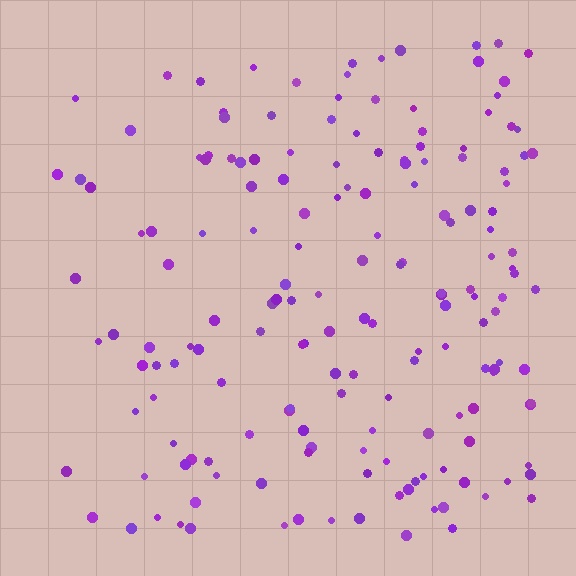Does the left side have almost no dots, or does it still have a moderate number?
Still a moderate number, just noticeably fewer than the right.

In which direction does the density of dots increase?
From left to right, with the right side densest.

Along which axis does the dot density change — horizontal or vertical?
Horizontal.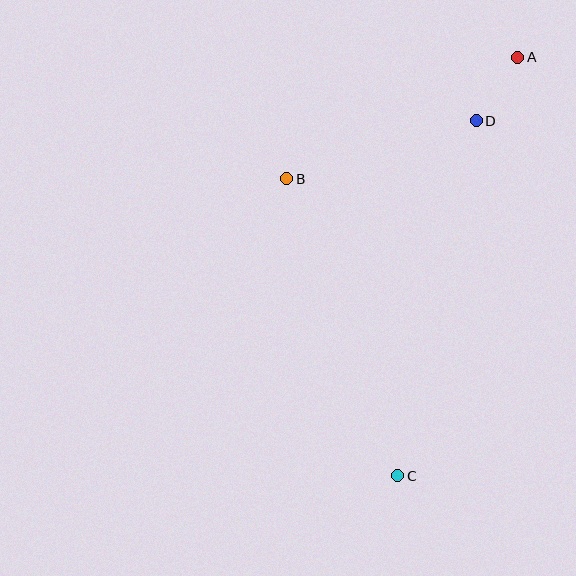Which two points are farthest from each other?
Points A and C are farthest from each other.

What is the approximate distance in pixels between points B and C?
The distance between B and C is approximately 317 pixels.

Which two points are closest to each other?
Points A and D are closest to each other.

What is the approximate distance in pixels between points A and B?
The distance between A and B is approximately 261 pixels.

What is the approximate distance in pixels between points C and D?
The distance between C and D is approximately 363 pixels.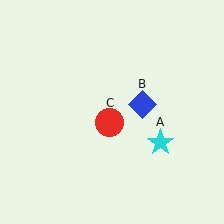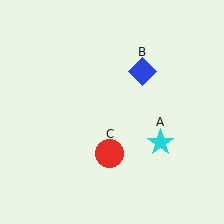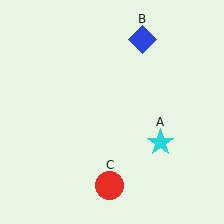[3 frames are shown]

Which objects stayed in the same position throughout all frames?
Cyan star (object A) remained stationary.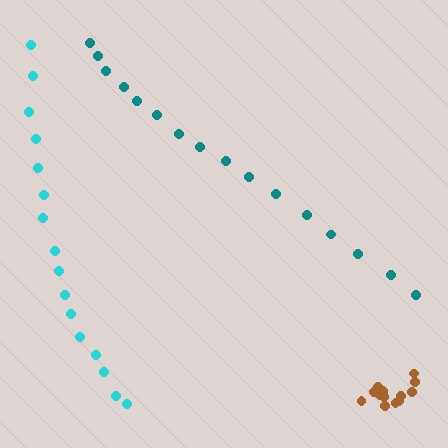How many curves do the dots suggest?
There are 3 distinct paths.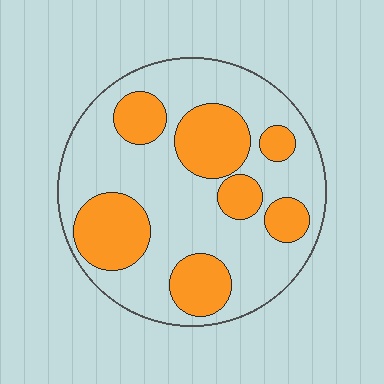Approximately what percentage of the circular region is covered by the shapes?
Approximately 35%.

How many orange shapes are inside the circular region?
7.